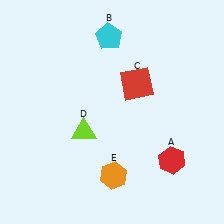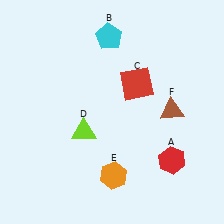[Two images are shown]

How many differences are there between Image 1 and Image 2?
There is 1 difference between the two images.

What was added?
A brown triangle (F) was added in Image 2.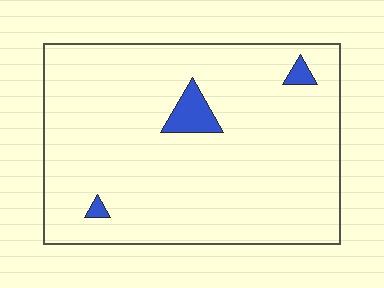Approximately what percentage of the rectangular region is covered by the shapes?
Approximately 5%.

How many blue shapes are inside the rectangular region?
3.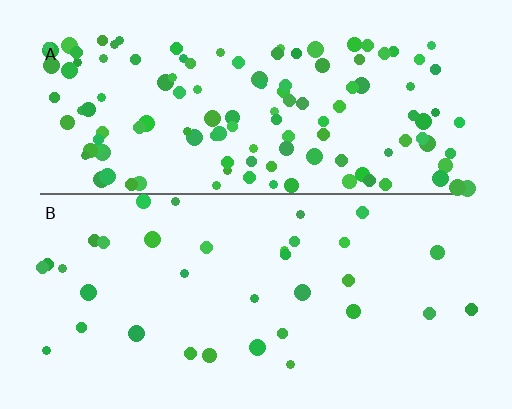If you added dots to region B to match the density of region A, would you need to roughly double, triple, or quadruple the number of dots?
Approximately quadruple.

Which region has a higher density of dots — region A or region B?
A (the top).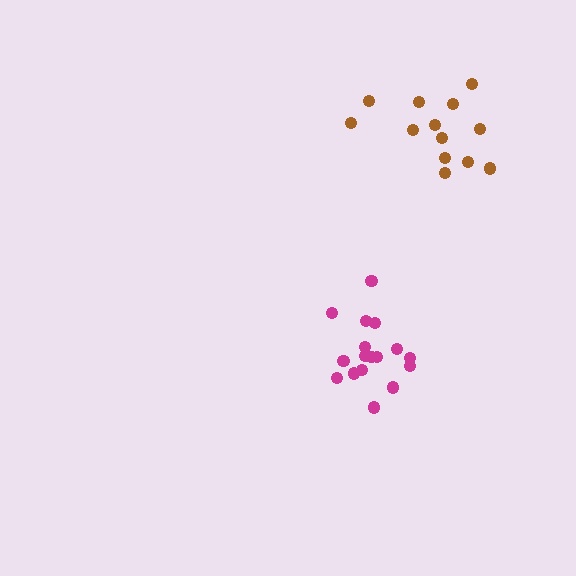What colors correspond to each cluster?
The clusters are colored: magenta, brown.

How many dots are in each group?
Group 1: 17 dots, Group 2: 13 dots (30 total).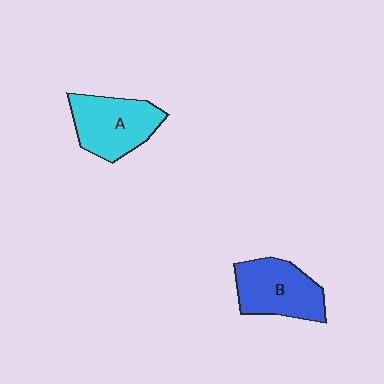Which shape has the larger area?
Shape A (cyan).